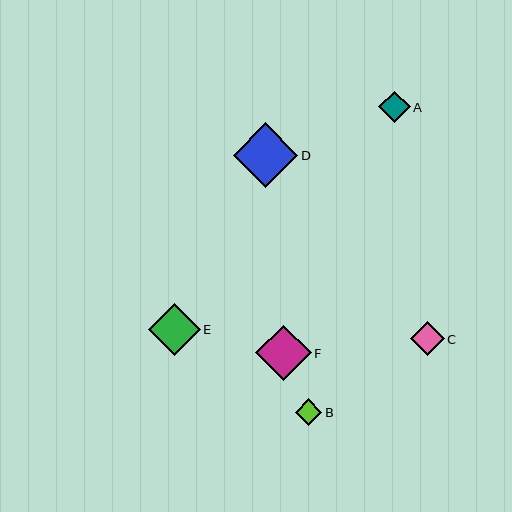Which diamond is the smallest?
Diamond B is the smallest with a size of approximately 26 pixels.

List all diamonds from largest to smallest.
From largest to smallest: D, F, E, C, A, B.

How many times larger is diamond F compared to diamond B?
Diamond F is approximately 2.1 times the size of diamond B.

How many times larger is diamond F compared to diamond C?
Diamond F is approximately 1.6 times the size of diamond C.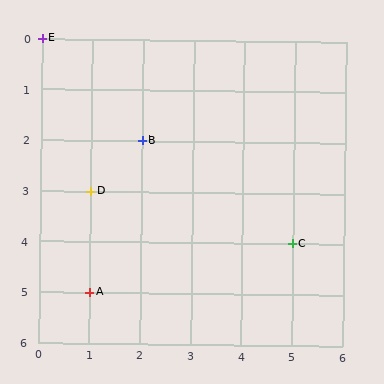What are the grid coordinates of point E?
Point E is at grid coordinates (0, 0).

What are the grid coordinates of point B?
Point B is at grid coordinates (2, 2).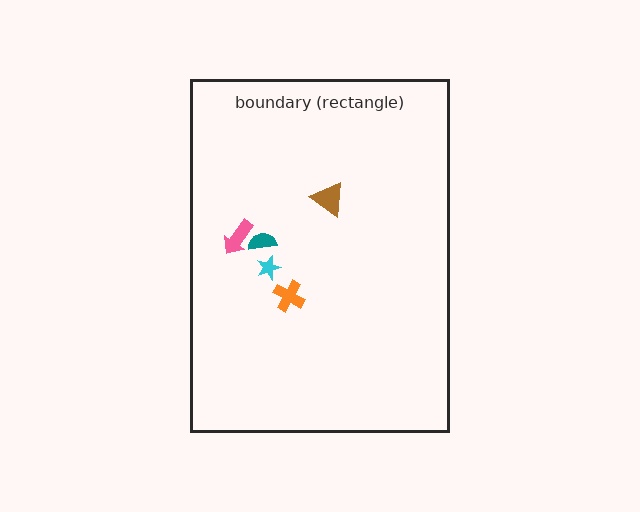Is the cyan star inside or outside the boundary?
Inside.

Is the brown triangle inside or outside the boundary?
Inside.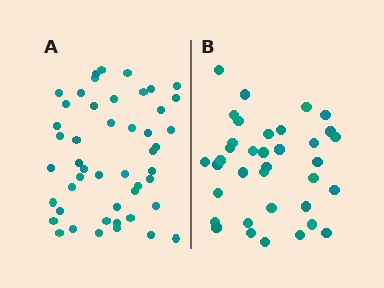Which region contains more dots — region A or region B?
Region A (the left region) has more dots.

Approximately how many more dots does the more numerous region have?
Region A has roughly 12 or so more dots than region B.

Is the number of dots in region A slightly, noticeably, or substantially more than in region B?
Region A has noticeably more, but not dramatically so. The ratio is roughly 1.3 to 1.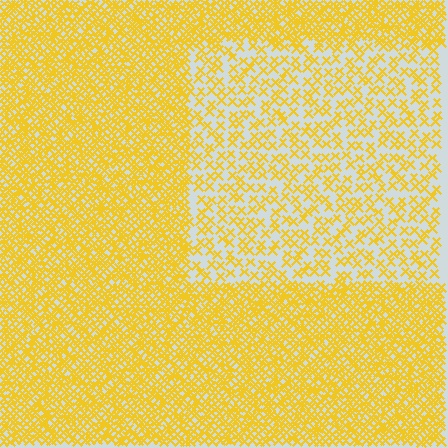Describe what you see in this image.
The image contains small yellow elements arranged at two different densities. A rectangle-shaped region is visible where the elements are less densely packed than the surrounding area.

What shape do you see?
I see a rectangle.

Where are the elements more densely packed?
The elements are more densely packed outside the rectangle boundary.